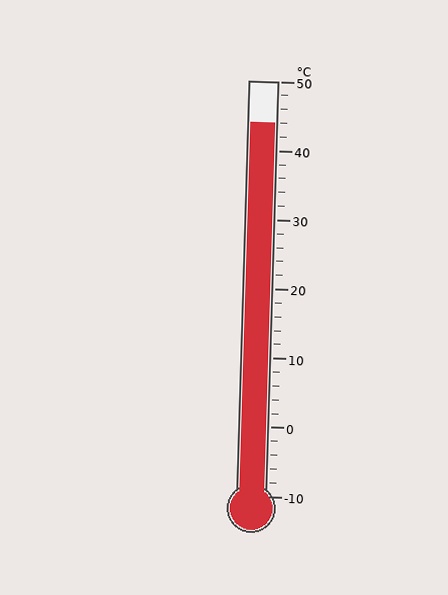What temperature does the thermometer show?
The thermometer shows approximately 44°C.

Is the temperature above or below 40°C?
The temperature is above 40°C.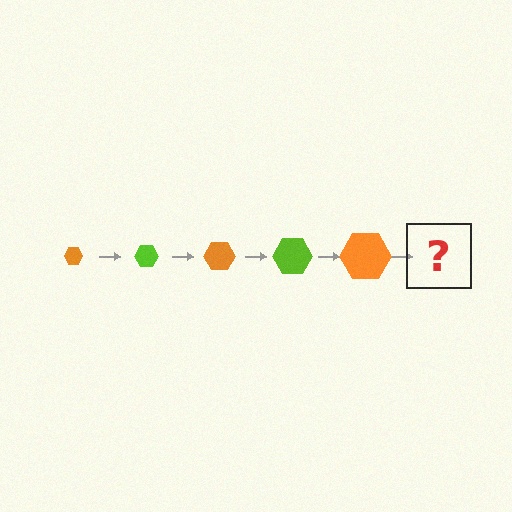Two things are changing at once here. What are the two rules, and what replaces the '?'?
The two rules are that the hexagon grows larger each step and the color cycles through orange and lime. The '?' should be a lime hexagon, larger than the previous one.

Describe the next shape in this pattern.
It should be a lime hexagon, larger than the previous one.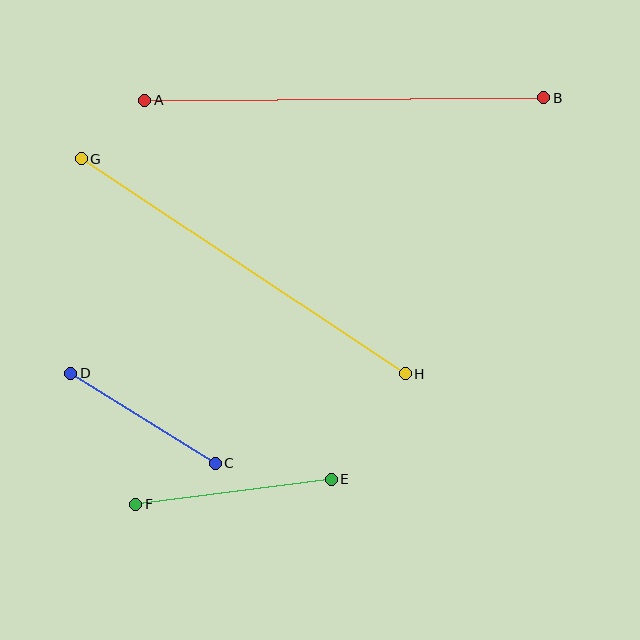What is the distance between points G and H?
The distance is approximately 389 pixels.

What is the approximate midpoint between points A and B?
The midpoint is at approximately (344, 99) pixels.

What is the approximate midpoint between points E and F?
The midpoint is at approximately (233, 492) pixels.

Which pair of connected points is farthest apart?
Points A and B are farthest apart.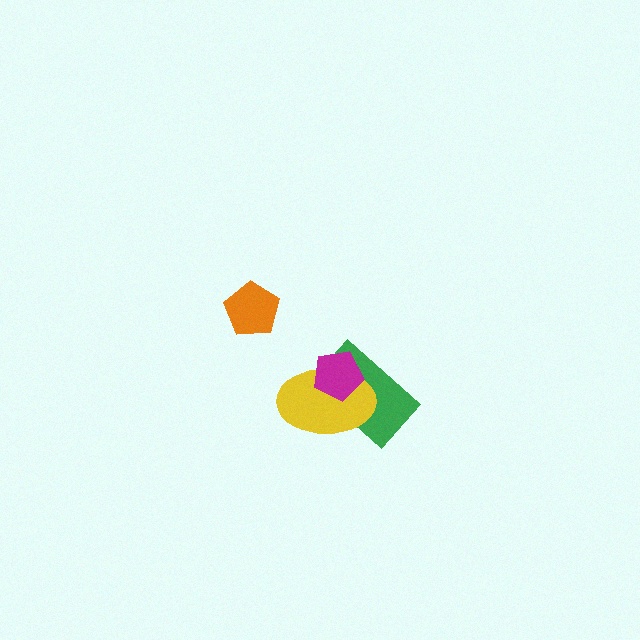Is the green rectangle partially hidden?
Yes, it is partially covered by another shape.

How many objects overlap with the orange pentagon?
0 objects overlap with the orange pentagon.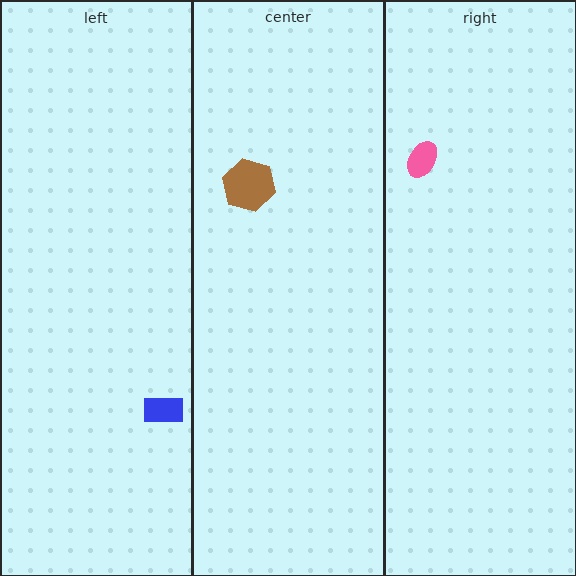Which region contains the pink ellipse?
The right region.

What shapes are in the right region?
The pink ellipse.